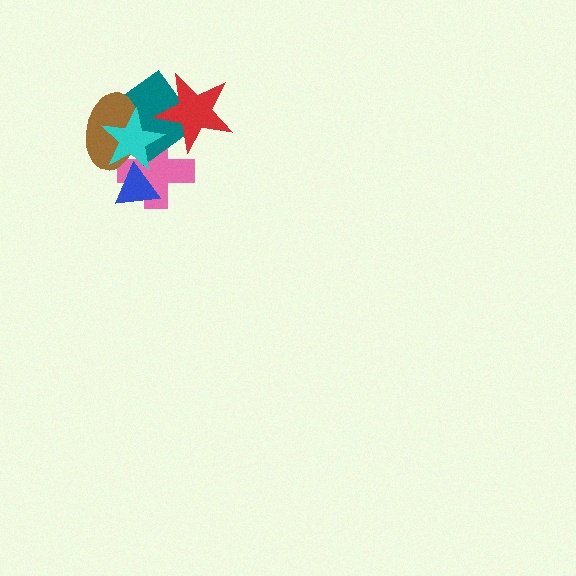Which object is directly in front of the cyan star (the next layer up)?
The blue triangle is directly in front of the cyan star.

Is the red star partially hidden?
No, no other shape covers it.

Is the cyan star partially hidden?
Yes, it is partially covered by another shape.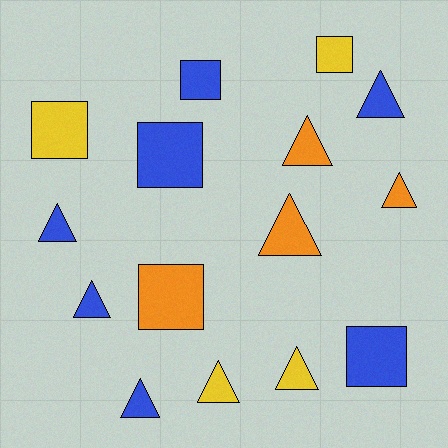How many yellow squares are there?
There are 2 yellow squares.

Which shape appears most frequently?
Triangle, with 9 objects.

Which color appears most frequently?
Blue, with 7 objects.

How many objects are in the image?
There are 15 objects.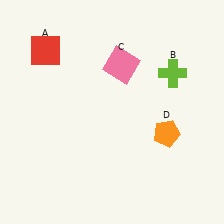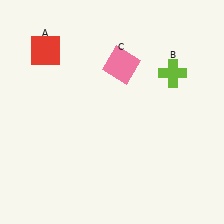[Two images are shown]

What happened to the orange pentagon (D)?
The orange pentagon (D) was removed in Image 2. It was in the bottom-right area of Image 1.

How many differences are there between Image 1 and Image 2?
There is 1 difference between the two images.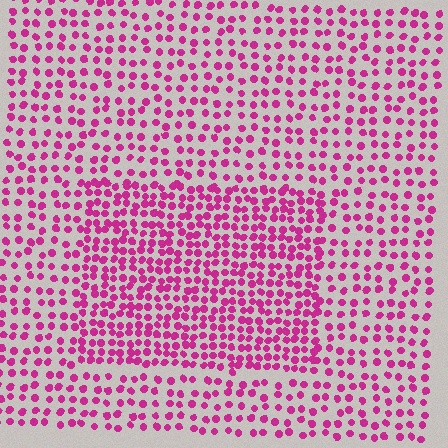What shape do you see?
I see a rectangle.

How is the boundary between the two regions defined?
The boundary is defined by a change in element density (approximately 1.7x ratio). All elements are the same color, size, and shape.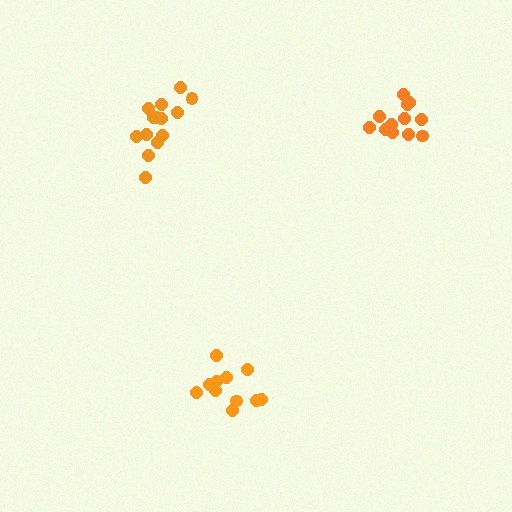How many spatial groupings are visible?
There are 3 spatial groupings.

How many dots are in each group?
Group 1: 12 dots, Group 2: 14 dots, Group 3: 11 dots (37 total).